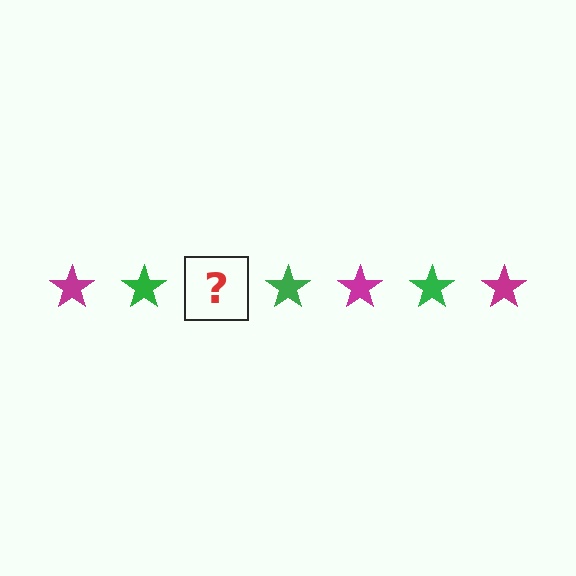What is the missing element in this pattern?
The missing element is a magenta star.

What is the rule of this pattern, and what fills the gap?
The rule is that the pattern cycles through magenta, green stars. The gap should be filled with a magenta star.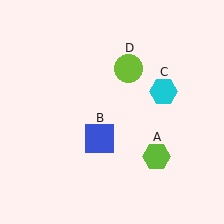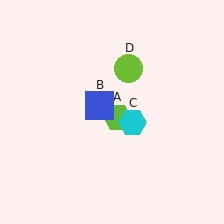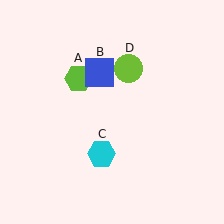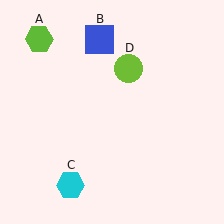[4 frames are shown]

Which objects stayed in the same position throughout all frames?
Lime circle (object D) remained stationary.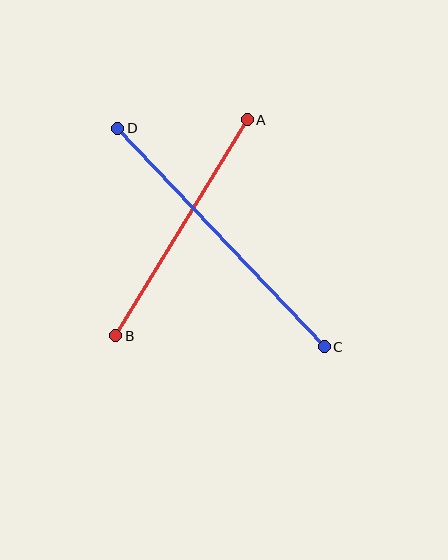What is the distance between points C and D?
The distance is approximately 300 pixels.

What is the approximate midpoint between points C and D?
The midpoint is at approximately (221, 238) pixels.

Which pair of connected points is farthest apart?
Points C and D are farthest apart.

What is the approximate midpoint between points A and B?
The midpoint is at approximately (181, 228) pixels.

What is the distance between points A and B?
The distance is approximately 253 pixels.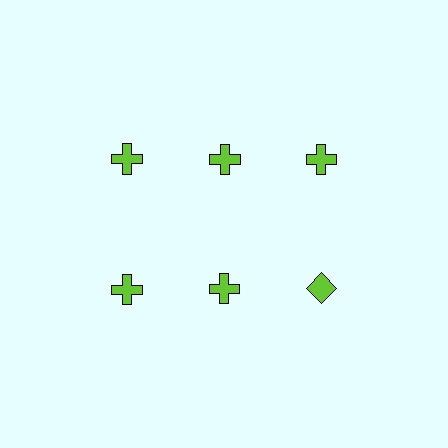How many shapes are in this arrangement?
There are 6 shapes arranged in a grid pattern.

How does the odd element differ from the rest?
It has a different shape: diamond instead of cross.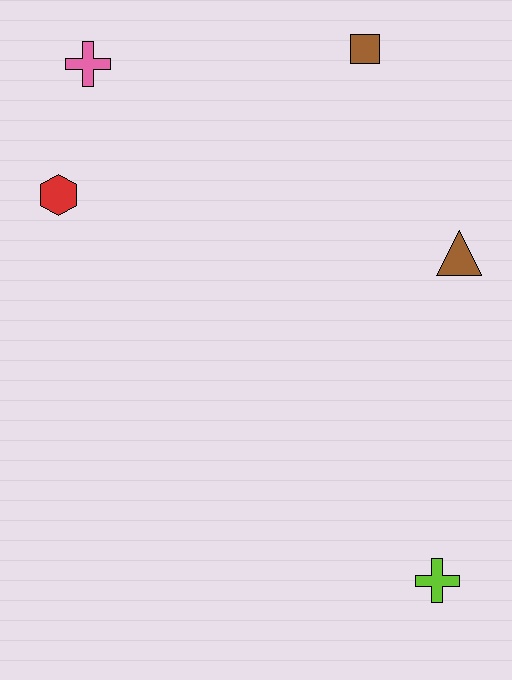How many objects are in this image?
There are 5 objects.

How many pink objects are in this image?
There is 1 pink object.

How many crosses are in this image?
There are 2 crosses.